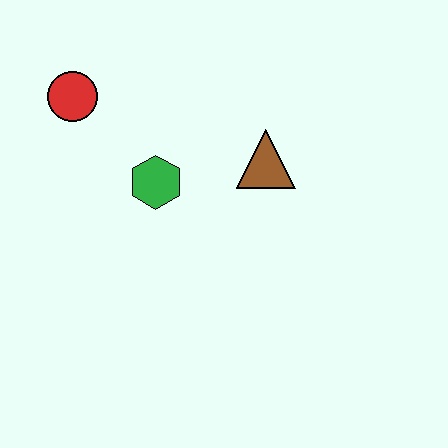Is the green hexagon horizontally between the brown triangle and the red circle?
Yes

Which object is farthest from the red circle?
The brown triangle is farthest from the red circle.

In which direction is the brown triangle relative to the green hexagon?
The brown triangle is to the right of the green hexagon.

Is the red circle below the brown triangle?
No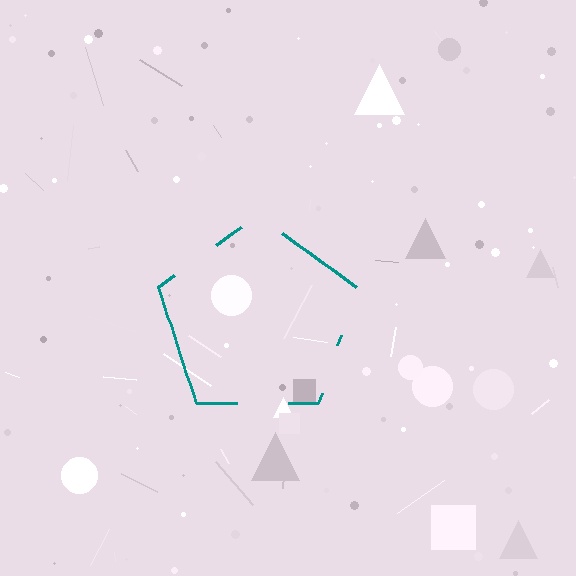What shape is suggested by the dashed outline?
The dashed outline suggests a pentagon.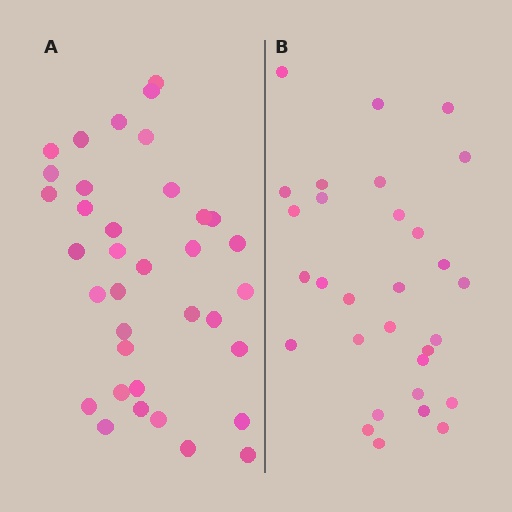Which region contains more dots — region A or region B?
Region A (the left region) has more dots.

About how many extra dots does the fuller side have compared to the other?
Region A has about 6 more dots than region B.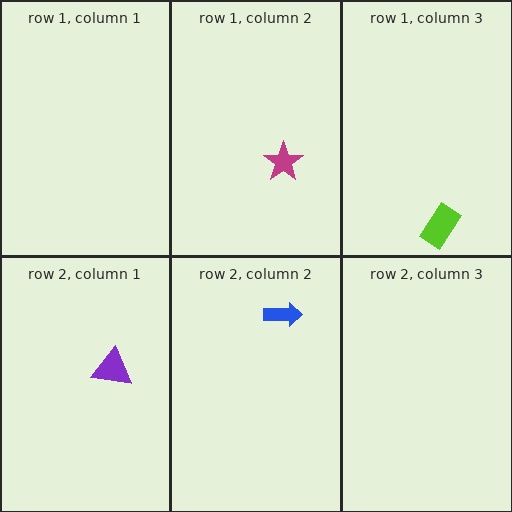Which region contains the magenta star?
The row 1, column 2 region.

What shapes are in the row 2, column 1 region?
The purple triangle.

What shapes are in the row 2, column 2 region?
The blue arrow.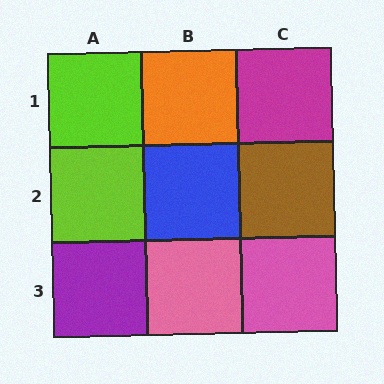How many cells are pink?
2 cells are pink.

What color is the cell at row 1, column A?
Lime.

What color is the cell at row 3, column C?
Pink.